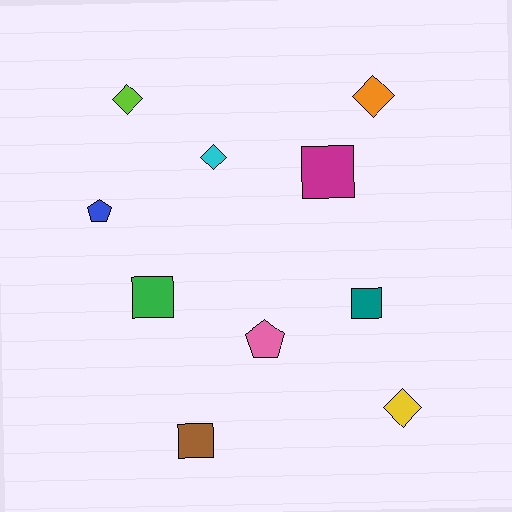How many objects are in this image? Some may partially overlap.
There are 10 objects.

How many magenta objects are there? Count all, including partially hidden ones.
There is 1 magenta object.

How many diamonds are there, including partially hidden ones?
There are 4 diamonds.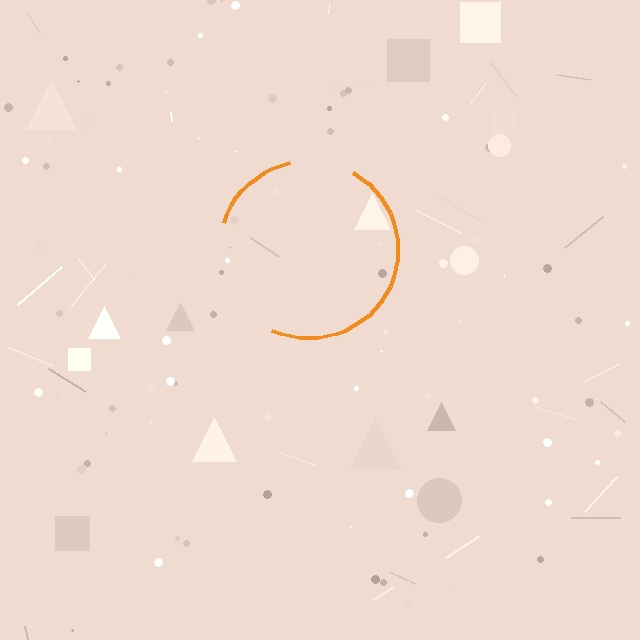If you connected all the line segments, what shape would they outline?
They would outline a circle.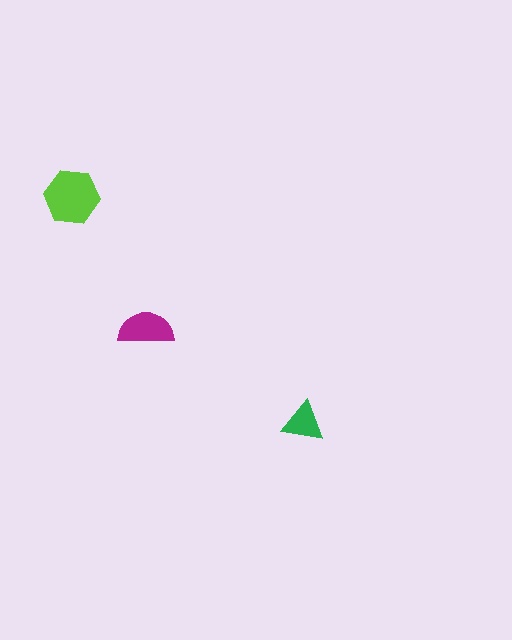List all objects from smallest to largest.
The green triangle, the magenta semicircle, the lime hexagon.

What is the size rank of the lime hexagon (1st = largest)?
1st.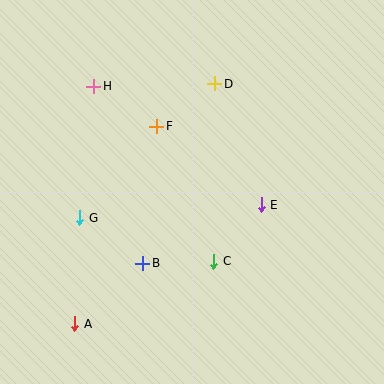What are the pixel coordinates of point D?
Point D is at (215, 84).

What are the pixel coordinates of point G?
Point G is at (80, 218).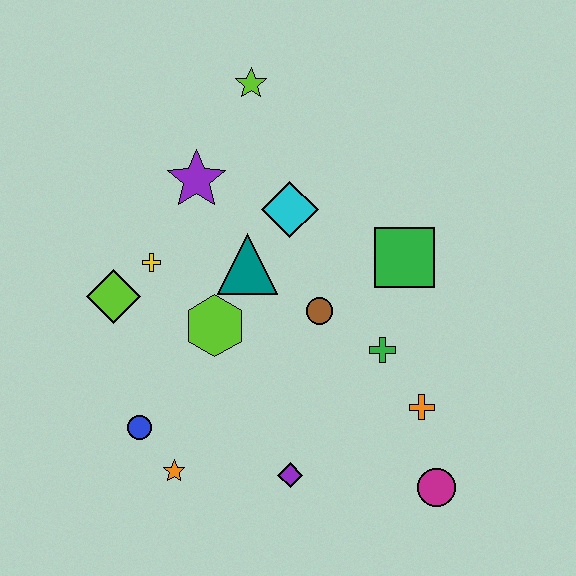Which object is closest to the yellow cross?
The lime diamond is closest to the yellow cross.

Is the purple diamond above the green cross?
No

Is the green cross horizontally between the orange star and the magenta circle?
Yes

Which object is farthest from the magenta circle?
The lime star is farthest from the magenta circle.